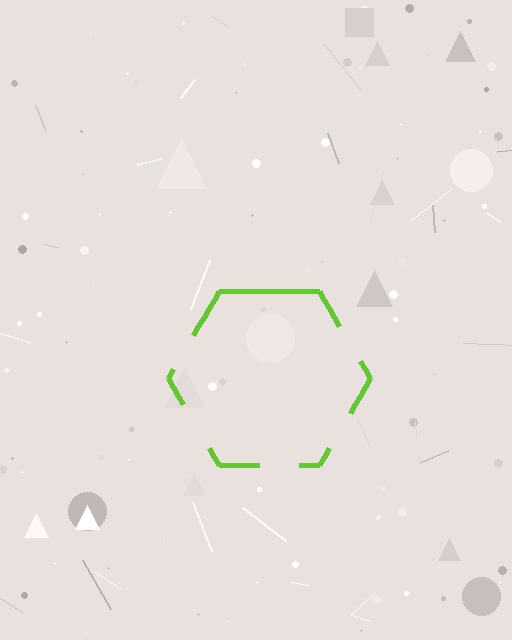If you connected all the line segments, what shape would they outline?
They would outline a hexagon.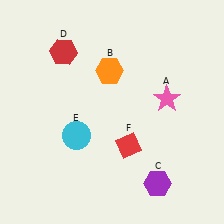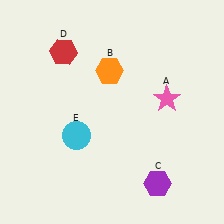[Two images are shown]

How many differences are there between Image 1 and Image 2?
There is 1 difference between the two images.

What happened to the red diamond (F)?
The red diamond (F) was removed in Image 2. It was in the bottom-right area of Image 1.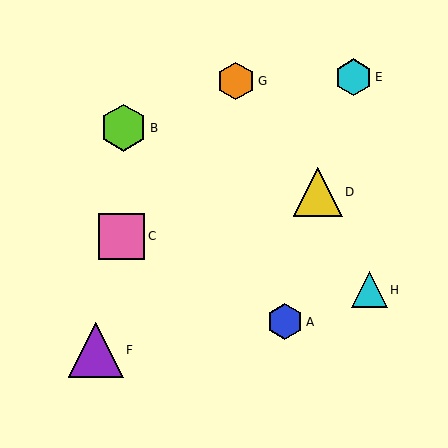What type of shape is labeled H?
Shape H is a cyan triangle.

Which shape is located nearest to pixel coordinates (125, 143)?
The lime hexagon (labeled B) at (124, 128) is nearest to that location.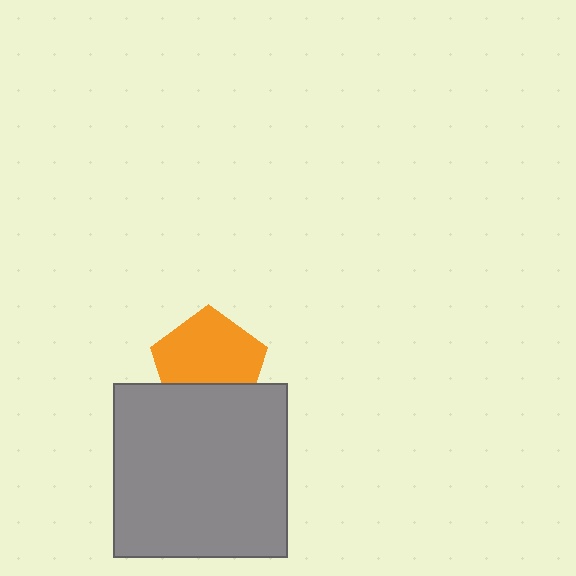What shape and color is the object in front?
The object in front is a gray square.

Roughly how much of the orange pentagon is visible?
Most of it is visible (roughly 69%).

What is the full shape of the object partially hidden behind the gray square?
The partially hidden object is an orange pentagon.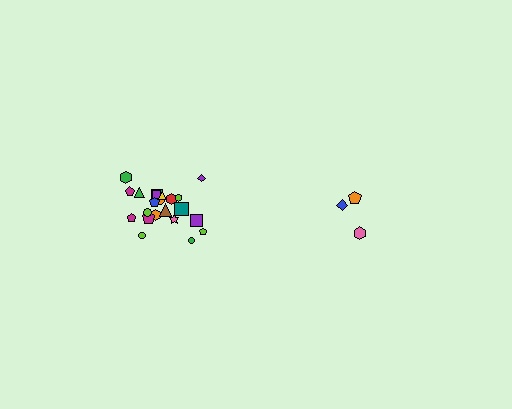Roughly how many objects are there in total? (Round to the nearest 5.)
Roughly 25 objects in total.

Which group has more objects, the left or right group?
The left group.